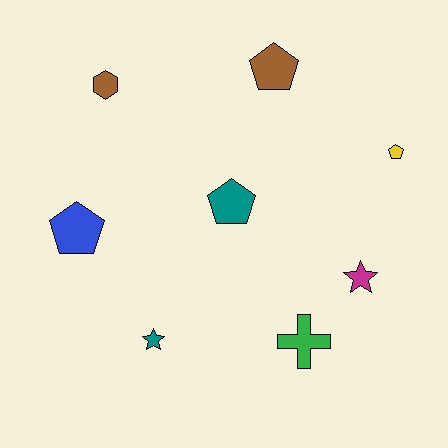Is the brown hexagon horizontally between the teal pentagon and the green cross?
No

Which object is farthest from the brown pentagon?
The teal star is farthest from the brown pentagon.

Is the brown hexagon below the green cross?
No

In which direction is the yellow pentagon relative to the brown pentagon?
The yellow pentagon is to the right of the brown pentagon.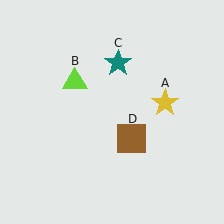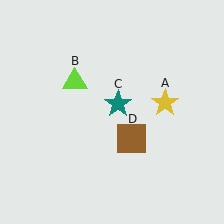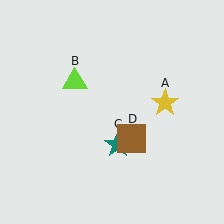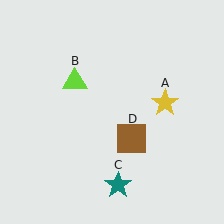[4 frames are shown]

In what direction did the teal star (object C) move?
The teal star (object C) moved down.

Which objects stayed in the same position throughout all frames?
Yellow star (object A) and lime triangle (object B) and brown square (object D) remained stationary.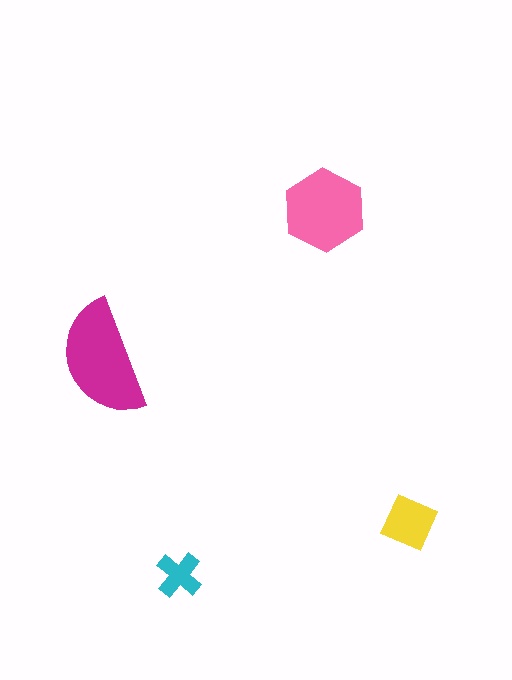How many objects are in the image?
There are 4 objects in the image.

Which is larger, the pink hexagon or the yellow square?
The pink hexagon.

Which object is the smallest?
The cyan cross.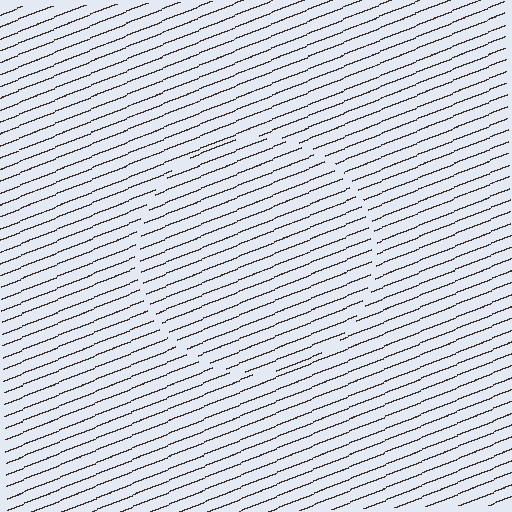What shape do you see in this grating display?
An illusory circle. The interior of the shape contains the same grating, shifted by half a period — the contour is defined by the phase discontinuity where line-ends from the inner and outer gratings abut.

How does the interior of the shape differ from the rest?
The interior of the shape contains the same grating, shifted by half a period — the contour is defined by the phase discontinuity where line-ends from the inner and outer gratings abut.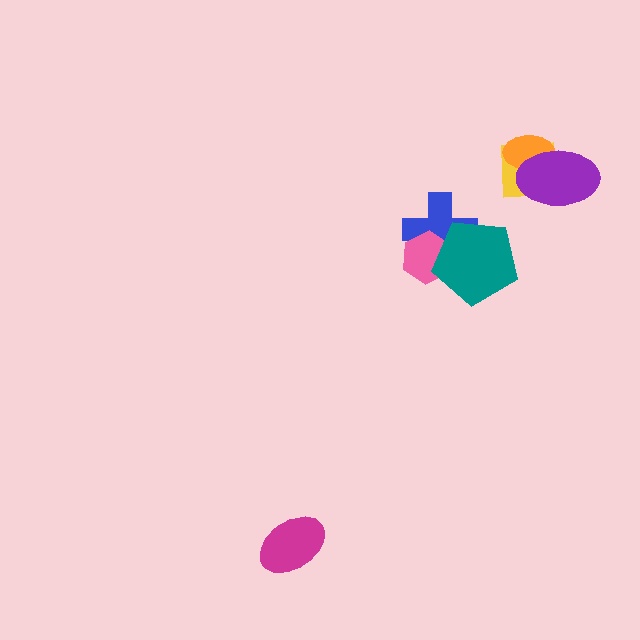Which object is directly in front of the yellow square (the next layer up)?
The orange ellipse is directly in front of the yellow square.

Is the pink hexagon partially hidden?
Yes, it is partially covered by another shape.